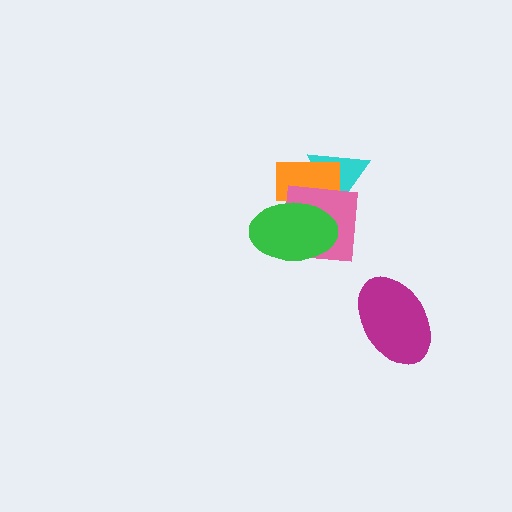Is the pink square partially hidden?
Yes, it is partially covered by another shape.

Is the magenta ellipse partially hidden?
No, no other shape covers it.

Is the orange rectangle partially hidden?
Yes, it is partially covered by another shape.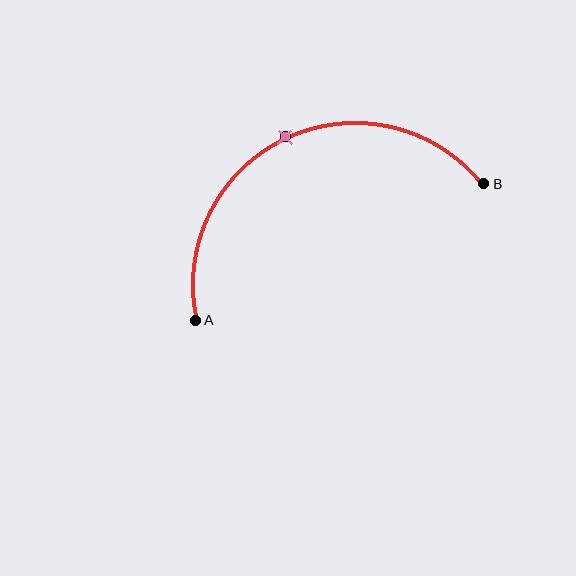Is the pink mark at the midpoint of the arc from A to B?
Yes. The pink mark lies on the arc at equal arc-length from both A and B — it is the arc midpoint.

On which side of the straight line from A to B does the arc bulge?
The arc bulges above the straight line connecting A and B.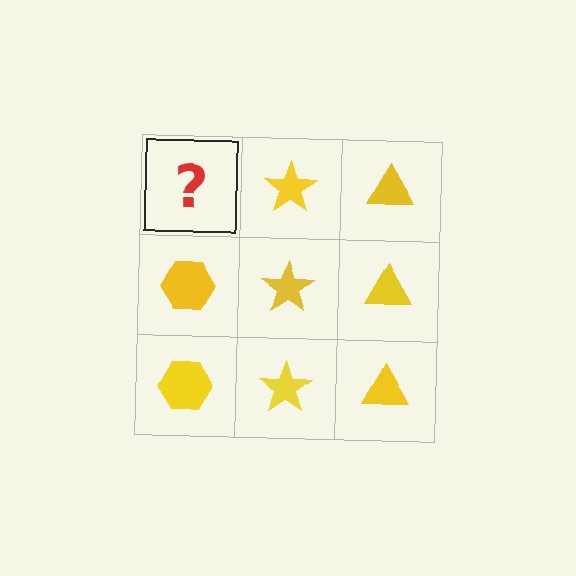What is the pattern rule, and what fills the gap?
The rule is that each column has a consistent shape. The gap should be filled with a yellow hexagon.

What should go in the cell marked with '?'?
The missing cell should contain a yellow hexagon.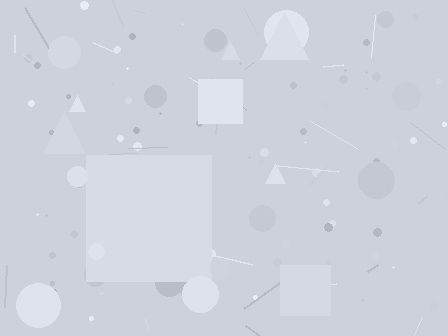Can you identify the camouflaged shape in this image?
The camouflaged shape is a square.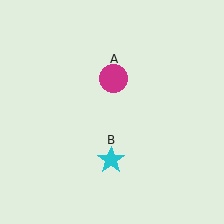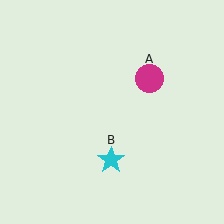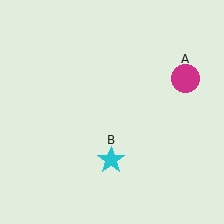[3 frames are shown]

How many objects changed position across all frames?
1 object changed position: magenta circle (object A).